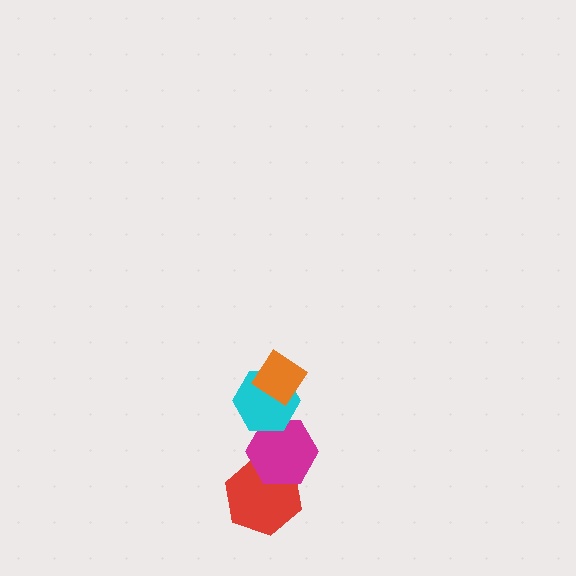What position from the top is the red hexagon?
The red hexagon is 4th from the top.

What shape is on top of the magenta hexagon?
The cyan hexagon is on top of the magenta hexagon.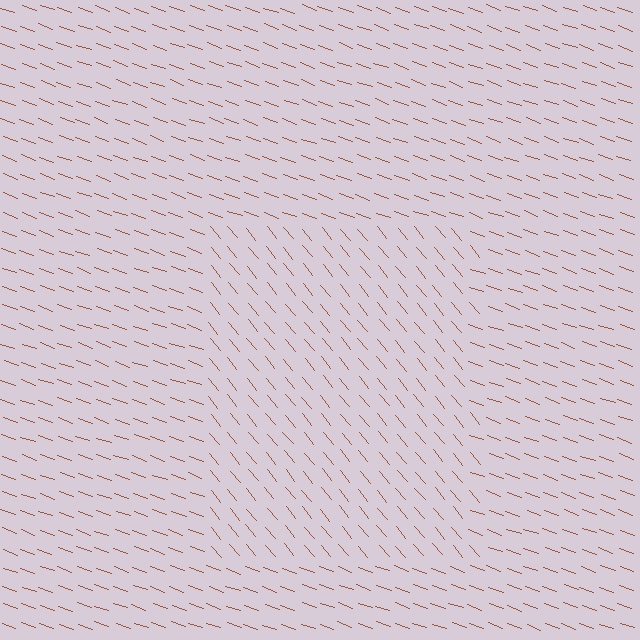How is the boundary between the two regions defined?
The boundary is defined purely by a change in line orientation (approximately 31 degrees difference). All lines are the same color and thickness.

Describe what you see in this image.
The image is filled with small brown line segments. A rectangle region in the image has lines oriented differently from the surrounding lines, creating a visible texture boundary.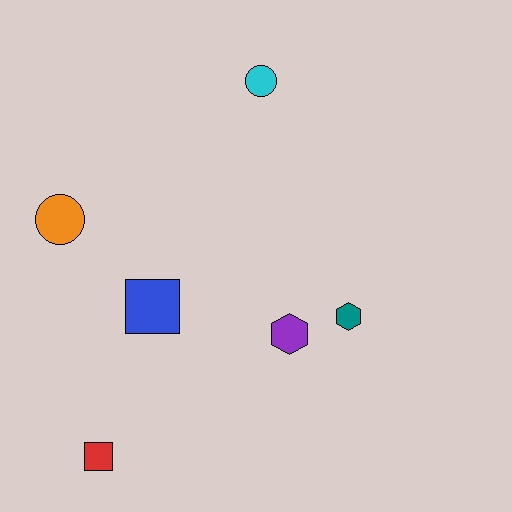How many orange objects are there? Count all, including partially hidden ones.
There is 1 orange object.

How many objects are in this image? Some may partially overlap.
There are 6 objects.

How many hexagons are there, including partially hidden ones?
There are 2 hexagons.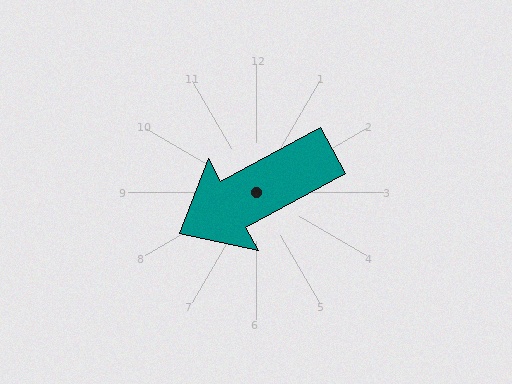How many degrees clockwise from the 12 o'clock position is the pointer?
Approximately 241 degrees.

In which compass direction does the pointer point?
Southwest.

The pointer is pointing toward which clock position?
Roughly 8 o'clock.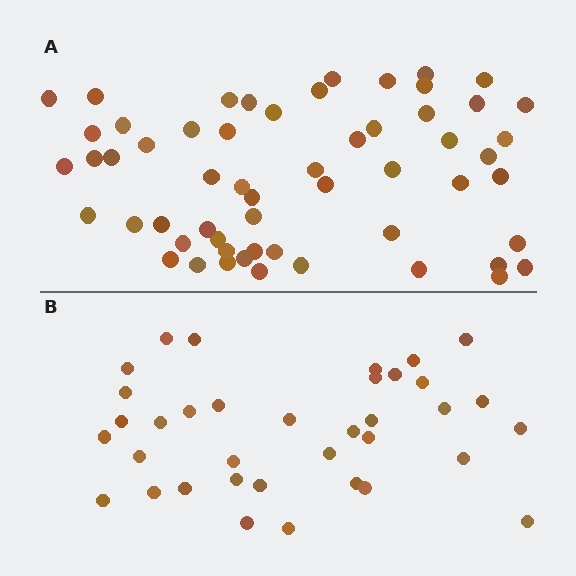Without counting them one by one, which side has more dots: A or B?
Region A (the top region) has more dots.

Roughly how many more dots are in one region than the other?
Region A has approximately 20 more dots than region B.